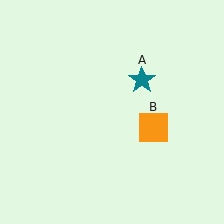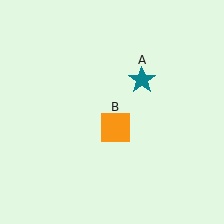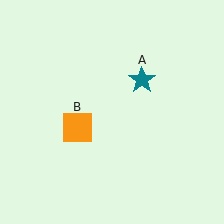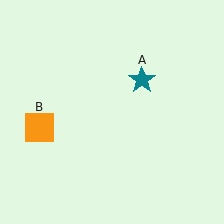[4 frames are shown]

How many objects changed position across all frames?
1 object changed position: orange square (object B).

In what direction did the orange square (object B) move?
The orange square (object B) moved left.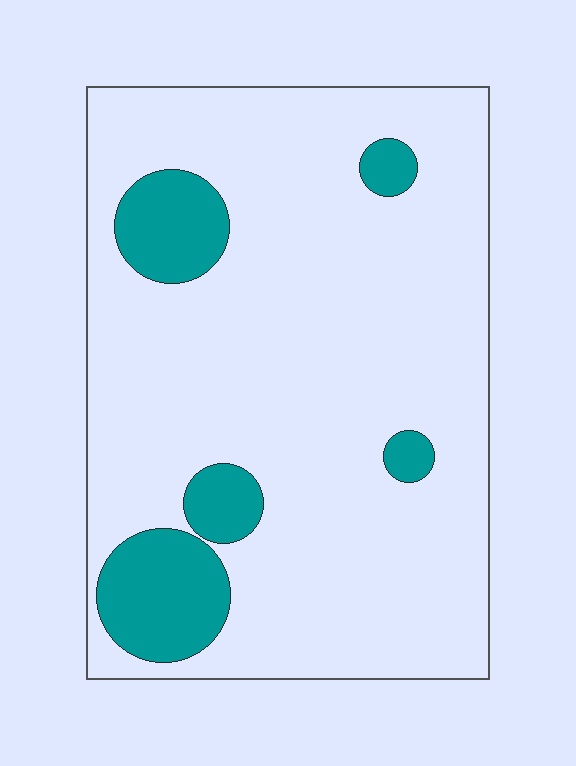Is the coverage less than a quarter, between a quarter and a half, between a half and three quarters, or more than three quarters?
Less than a quarter.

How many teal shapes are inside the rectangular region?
5.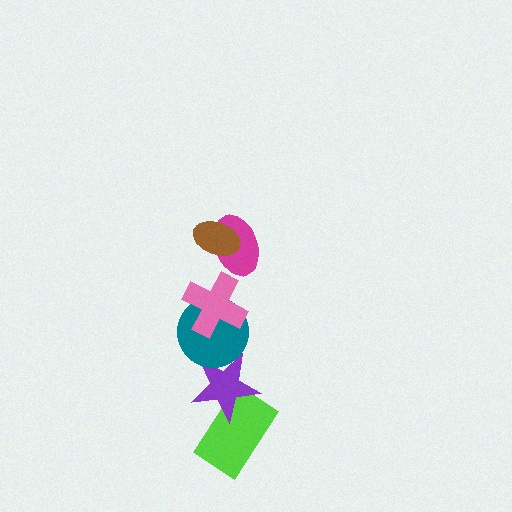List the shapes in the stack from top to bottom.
From top to bottom: the brown ellipse, the magenta ellipse, the pink cross, the teal circle, the purple star, the lime rectangle.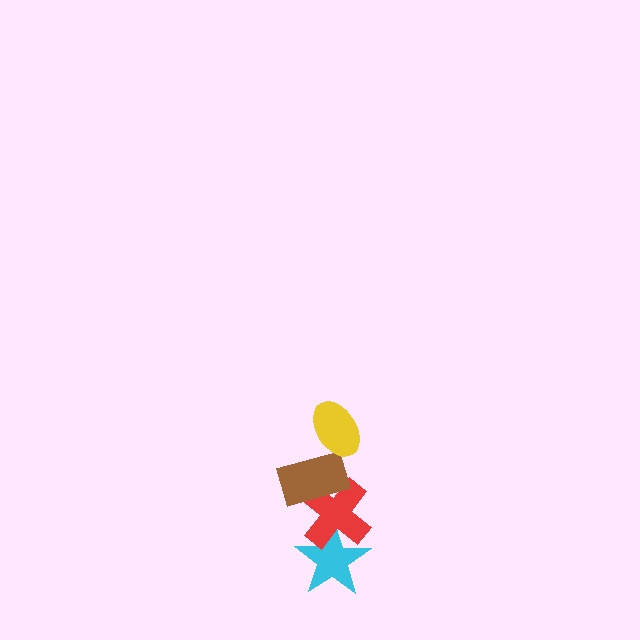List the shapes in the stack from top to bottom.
From top to bottom: the yellow ellipse, the brown rectangle, the red cross, the cyan star.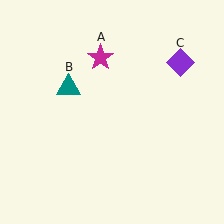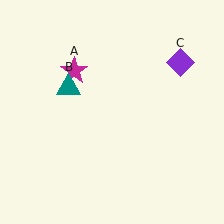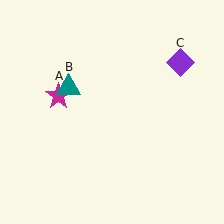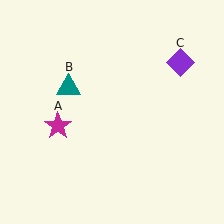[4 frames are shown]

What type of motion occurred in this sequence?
The magenta star (object A) rotated counterclockwise around the center of the scene.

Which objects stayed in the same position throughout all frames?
Teal triangle (object B) and purple diamond (object C) remained stationary.